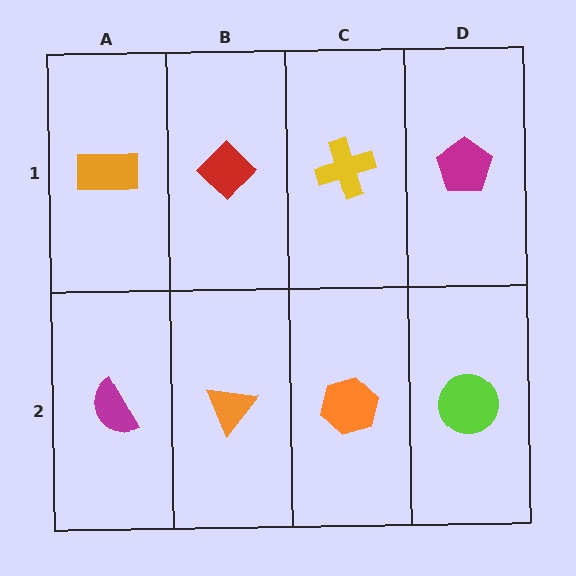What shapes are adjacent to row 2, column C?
A yellow cross (row 1, column C), an orange triangle (row 2, column B), a lime circle (row 2, column D).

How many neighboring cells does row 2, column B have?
3.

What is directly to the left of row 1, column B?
An orange rectangle.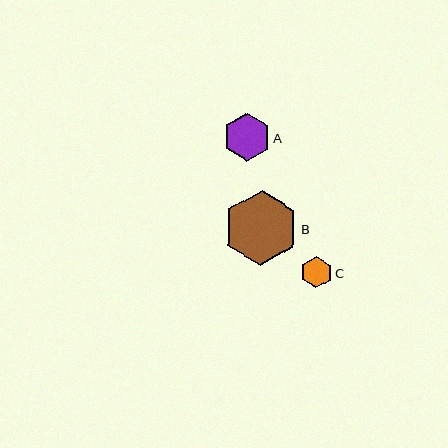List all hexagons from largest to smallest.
From largest to smallest: B, A, C.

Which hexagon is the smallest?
Hexagon C is the smallest with a size of approximately 32 pixels.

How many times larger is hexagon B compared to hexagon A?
Hexagon B is approximately 1.6 times the size of hexagon A.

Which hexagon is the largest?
Hexagon B is the largest with a size of approximately 74 pixels.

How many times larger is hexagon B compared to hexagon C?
Hexagon B is approximately 2.4 times the size of hexagon C.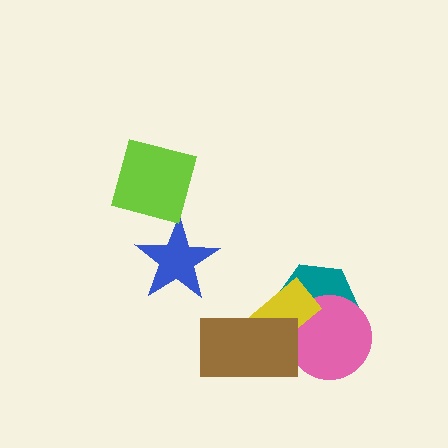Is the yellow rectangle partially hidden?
Yes, it is partially covered by another shape.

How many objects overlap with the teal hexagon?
3 objects overlap with the teal hexagon.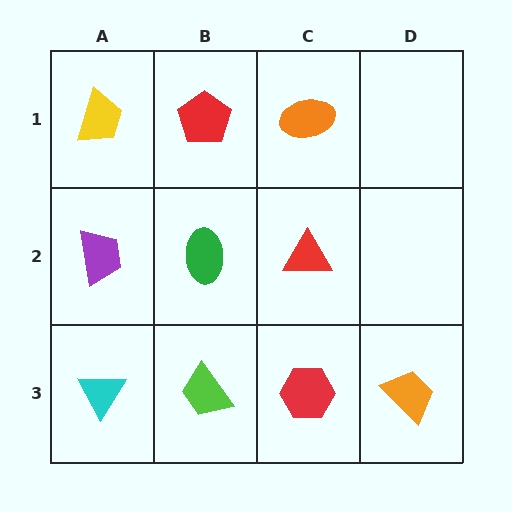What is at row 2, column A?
A purple trapezoid.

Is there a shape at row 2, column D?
No, that cell is empty.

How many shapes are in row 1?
3 shapes.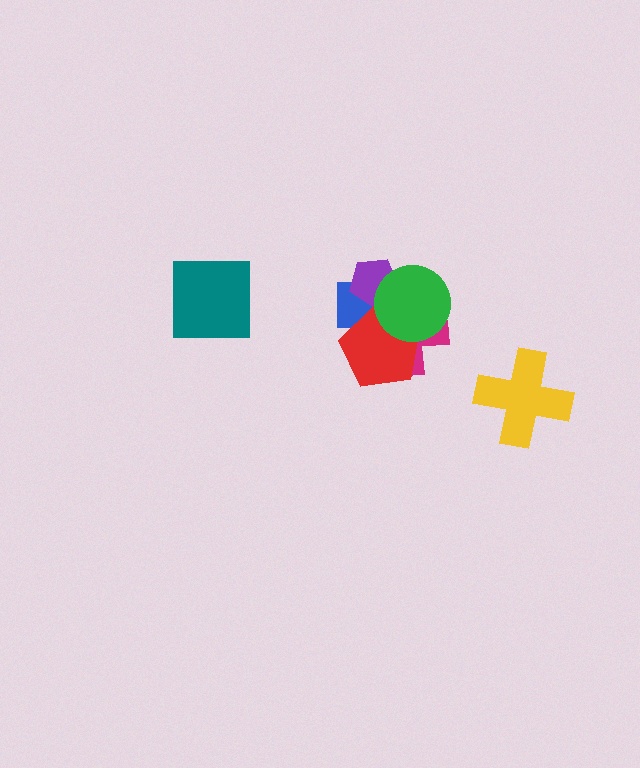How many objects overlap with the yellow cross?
0 objects overlap with the yellow cross.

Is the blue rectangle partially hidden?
Yes, it is partially covered by another shape.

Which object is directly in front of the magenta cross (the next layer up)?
The red pentagon is directly in front of the magenta cross.